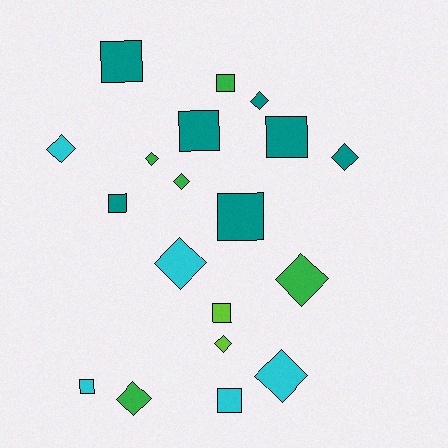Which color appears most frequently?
Teal, with 7 objects.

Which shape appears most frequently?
Diamond, with 10 objects.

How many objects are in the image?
There are 19 objects.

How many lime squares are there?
There is 1 lime square.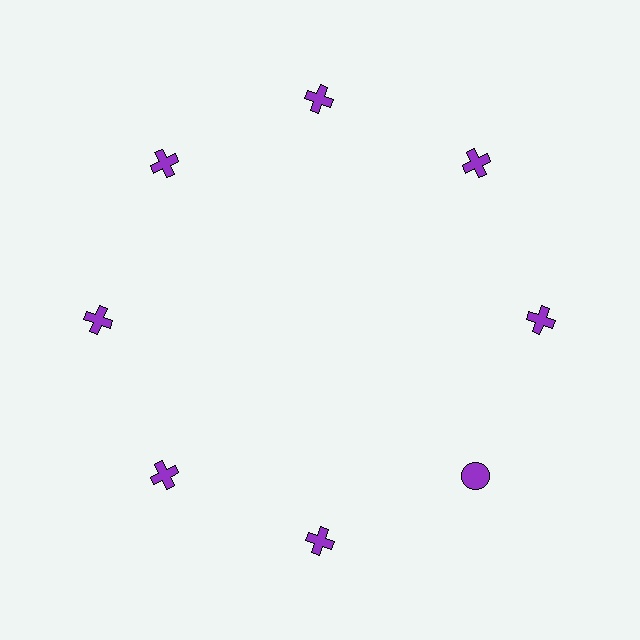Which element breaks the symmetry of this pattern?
The purple circle at roughly the 4 o'clock position breaks the symmetry. All other shapes are purple crosses.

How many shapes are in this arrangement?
There are 8 shapes arranged in a ring pattern.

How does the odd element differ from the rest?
It has a different shape: circle instead of cross.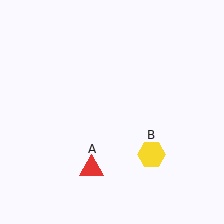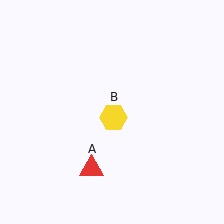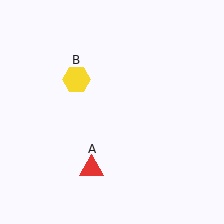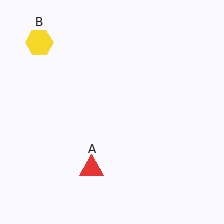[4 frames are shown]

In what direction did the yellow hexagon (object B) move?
The yellow hexagon (object B) moved up and to the left.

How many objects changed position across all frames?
1 object changed position: yellow hexagon (object B).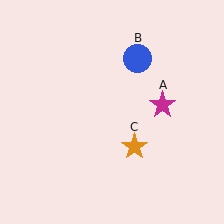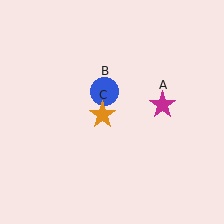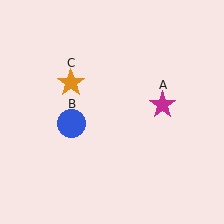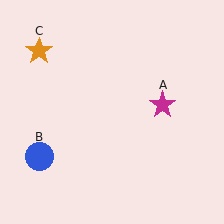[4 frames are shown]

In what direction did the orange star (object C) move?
The orange star (object C) moved up and to the left.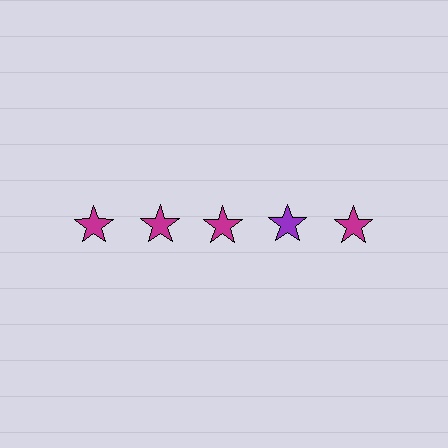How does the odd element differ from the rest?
It has a different color: purple instead of magenta.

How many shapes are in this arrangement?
There are 5 shapes arranged in a grid pattern.